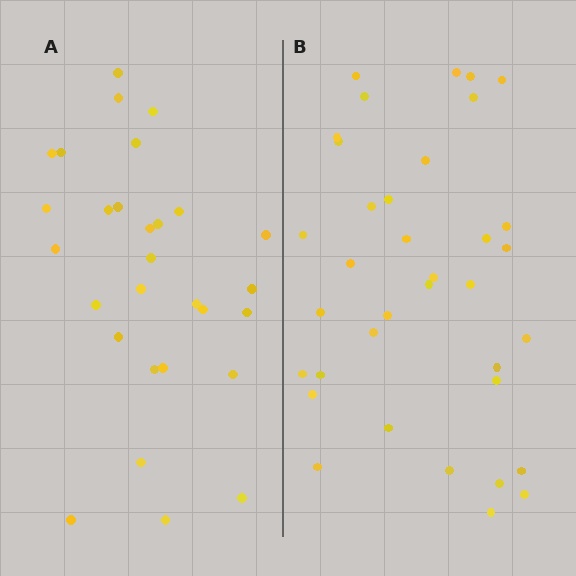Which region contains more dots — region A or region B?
Region B (the right region) has more dots.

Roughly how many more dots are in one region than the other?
Region B has roughly 8 or so more dots than region A.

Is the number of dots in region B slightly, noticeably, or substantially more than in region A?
Region B has only slightly more — the two regions are fairly close. The ratio is roughly 1.2 to 1.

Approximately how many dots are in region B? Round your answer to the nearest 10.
About 40 dots. (The exact count is 36, which rounds to 40.)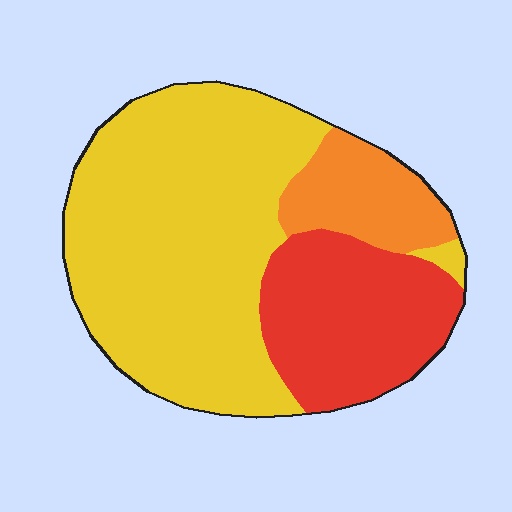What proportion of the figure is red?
Red covers 26% of the figure.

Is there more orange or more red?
Red.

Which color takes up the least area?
Orange, at roughly 15%.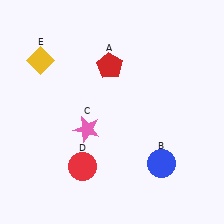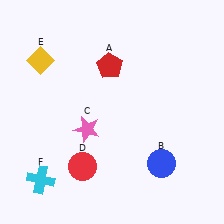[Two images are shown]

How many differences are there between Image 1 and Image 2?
There is 1 difference between the two images.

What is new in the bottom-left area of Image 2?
A cyan cross (F) was added in the bottom-left area of Image 2.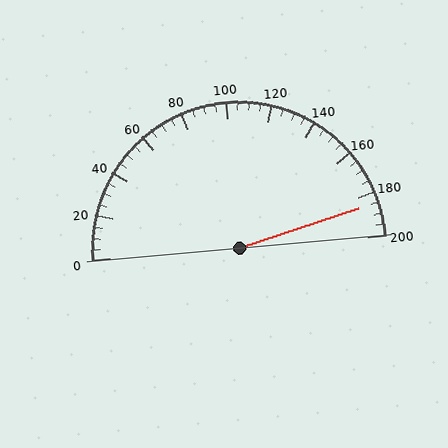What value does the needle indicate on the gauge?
The needle indicates approximately 185.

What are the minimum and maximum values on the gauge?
The gauge ranges from 0 to 200.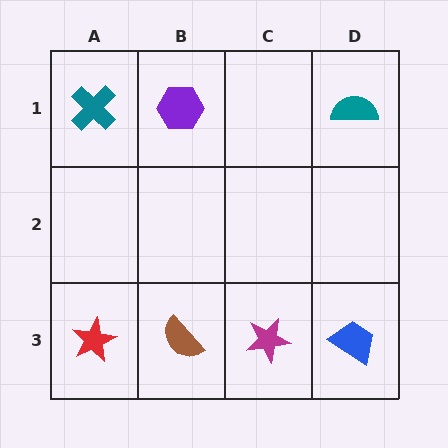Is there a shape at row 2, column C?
No, that cell is empty.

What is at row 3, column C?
A magenta star.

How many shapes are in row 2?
0 shapes.